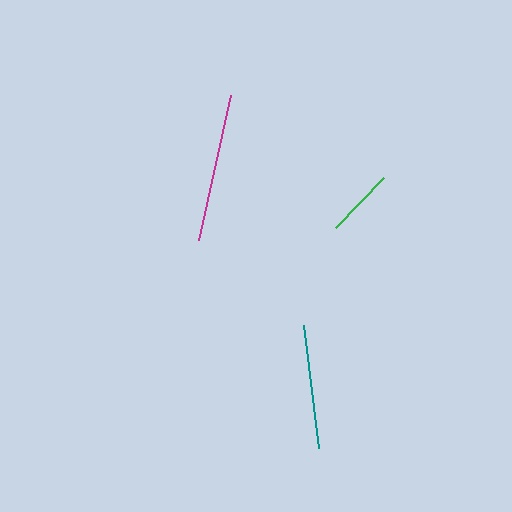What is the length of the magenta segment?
The magenta segment is approximately 148 pixels long.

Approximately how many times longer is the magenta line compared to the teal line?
The magenta line is approximately 1.2 times the length of the teal line.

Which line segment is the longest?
The magenta line is the longest at approximately 148 pixels.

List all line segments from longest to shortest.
From longest to shortest: magenta, teal, green.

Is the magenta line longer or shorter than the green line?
The magenta line is longer than the green line.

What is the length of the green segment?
The green segment is approximately 69 pixels long.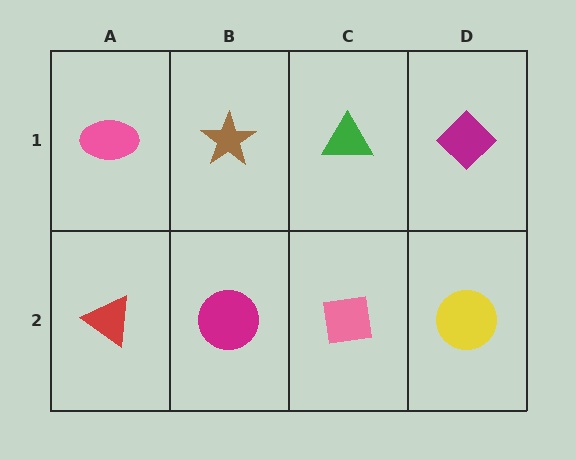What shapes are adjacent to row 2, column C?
A green triangle (row 1, column C), a magenta circle (row 2, column B), a yellow circle (row 2, column D).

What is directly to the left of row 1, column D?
A green triangle.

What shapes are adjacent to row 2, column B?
A brown star (row 1, column B), a red triangle (row 2, column A), a pink square (row 2, column C).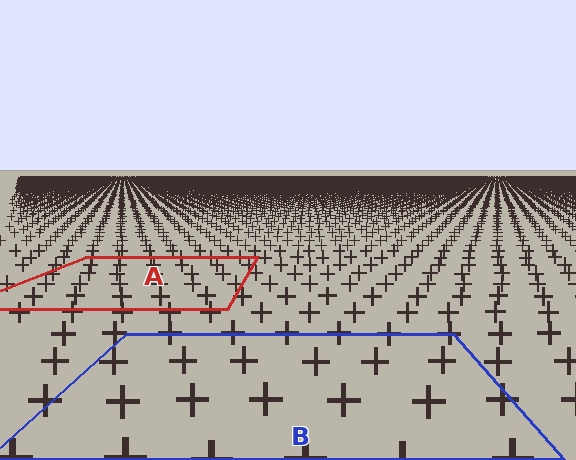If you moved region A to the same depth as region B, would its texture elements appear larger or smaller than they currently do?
They would appear larger. At a closer depth, the same texture elements are projected at a bigger on-screen size.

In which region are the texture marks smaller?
The texture marks are smaller in region A, because it is farther away.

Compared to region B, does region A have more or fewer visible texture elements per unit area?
Region A has more texture elements per unit area — they are packed more densely because it is farther away.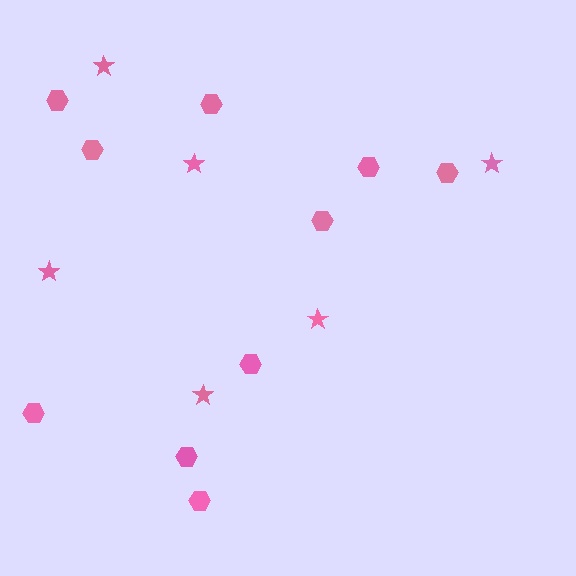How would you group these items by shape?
There are 2 groups: one group of hexagons (10) and one group of stars (6).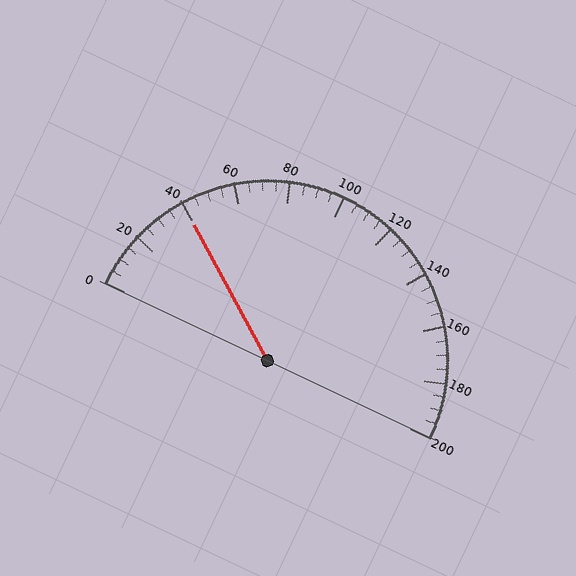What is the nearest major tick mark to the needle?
The nearest major tick mark is 40.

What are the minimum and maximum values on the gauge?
The gauge ranges from 0 to 200.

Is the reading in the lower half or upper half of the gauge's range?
The reading is in the lower half of the range (0 to 200).